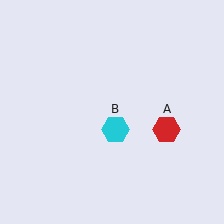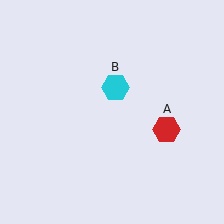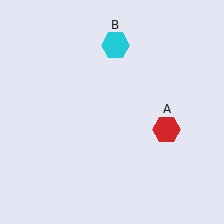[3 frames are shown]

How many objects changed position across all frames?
1 object changed position: cyan hexagon (object B).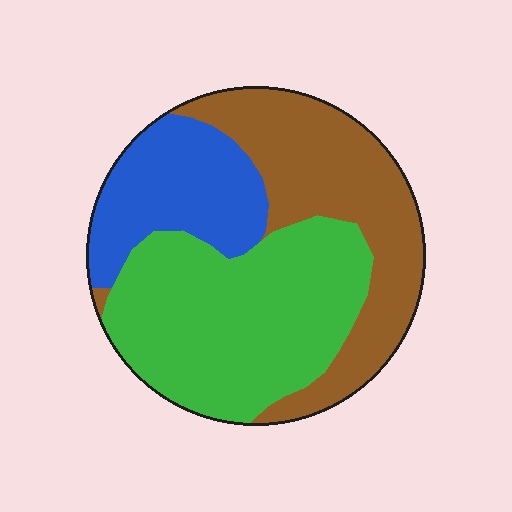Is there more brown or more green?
Green.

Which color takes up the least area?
Blue, at roughly 20%.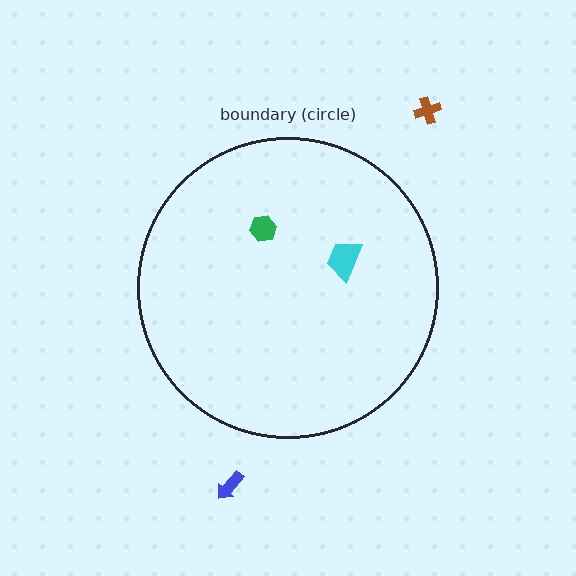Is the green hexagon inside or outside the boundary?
Inside.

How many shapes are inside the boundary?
2 inside, 2 outside.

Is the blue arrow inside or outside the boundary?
Outside.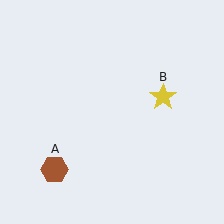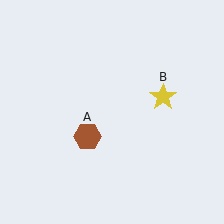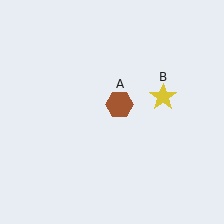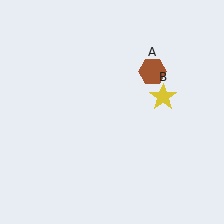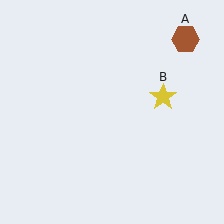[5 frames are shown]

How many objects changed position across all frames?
1 object changed position: brown hexagon (object A).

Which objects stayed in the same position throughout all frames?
Yellow star (object B) remained stationary.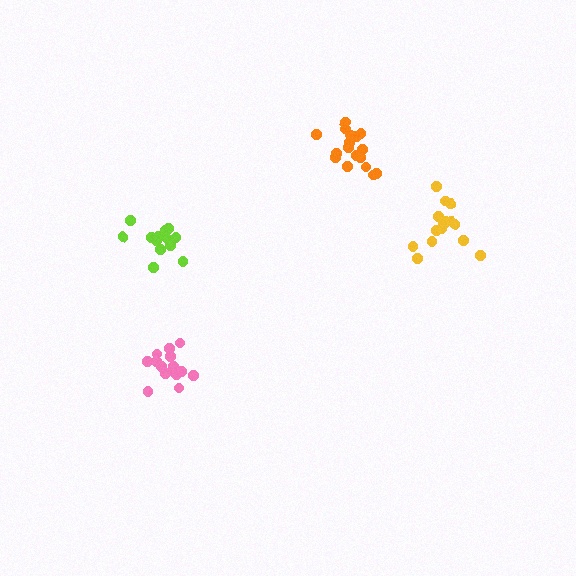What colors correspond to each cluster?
The clusters are colored: lime, pink, orange, yellow.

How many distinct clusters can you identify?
There are 4 distinct clusters.